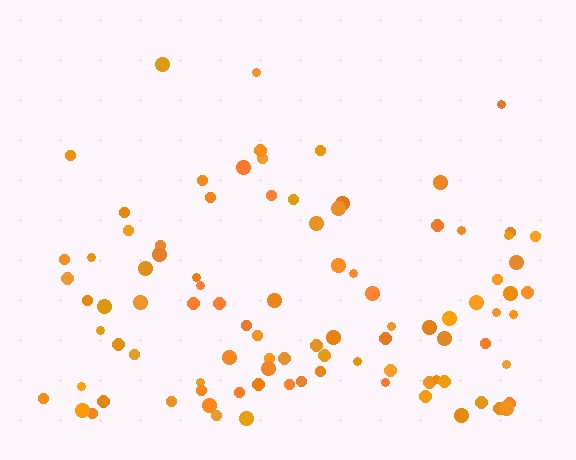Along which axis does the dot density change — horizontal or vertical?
Vertical.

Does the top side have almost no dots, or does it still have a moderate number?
Still a moderate number, just noticeably fewer than the bottom.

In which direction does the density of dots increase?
From top to bottom, with the bottom side densest.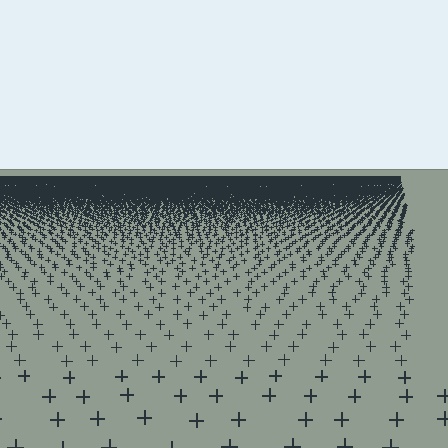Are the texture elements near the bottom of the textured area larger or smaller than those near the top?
Larger. Near the bottom, elements are closer to the viewer and appear at a bigger on-screen size.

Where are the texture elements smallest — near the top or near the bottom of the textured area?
Near the top.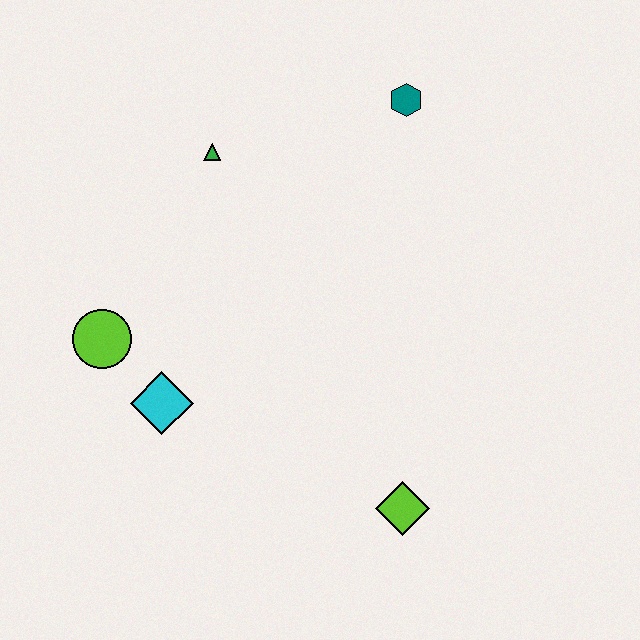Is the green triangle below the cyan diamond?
No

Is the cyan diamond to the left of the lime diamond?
Yes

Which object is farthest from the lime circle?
The teal hexagon is farthest from the lime circle.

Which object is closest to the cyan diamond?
The lime circle is closest to the cyan diamond.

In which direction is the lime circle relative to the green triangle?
The lime circle is below the green triangle.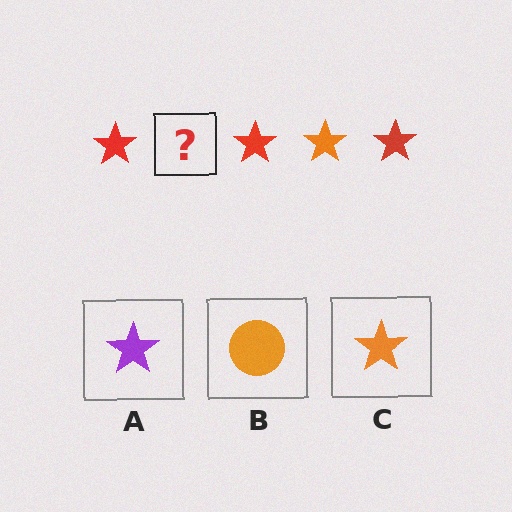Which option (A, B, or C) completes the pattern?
C.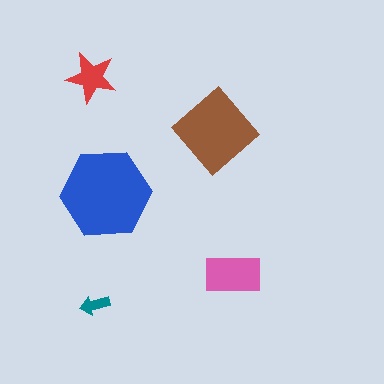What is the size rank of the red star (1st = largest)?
4th.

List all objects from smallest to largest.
The teal arrow, the red star, the pink rectangle, the brown diamond, the blue hexagon.